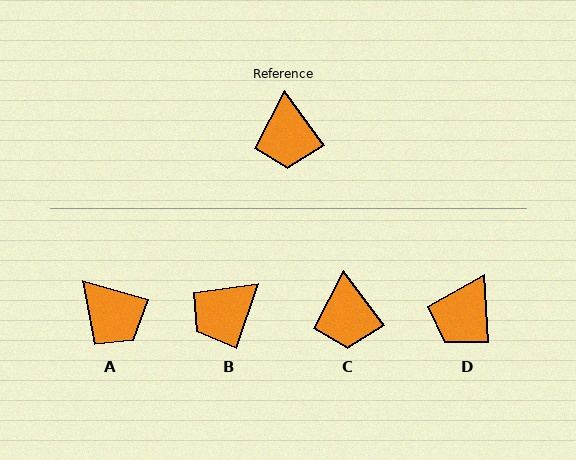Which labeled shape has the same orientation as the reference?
C.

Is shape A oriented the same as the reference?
No, it is off by about 38 degrees.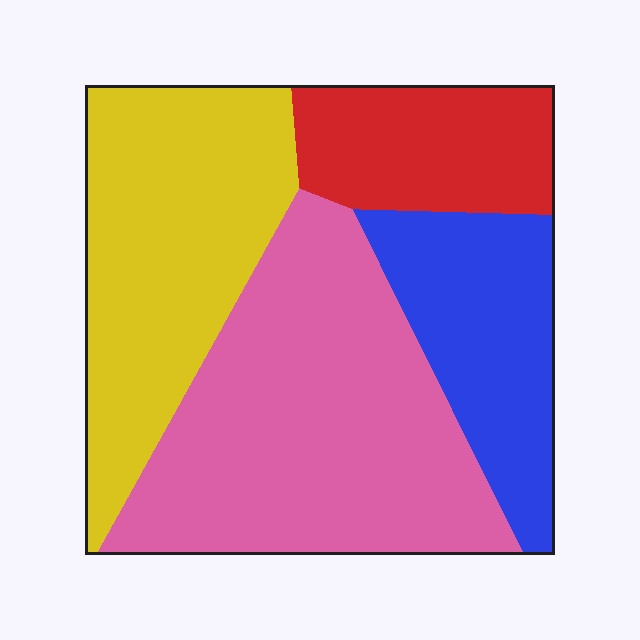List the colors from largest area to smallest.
From largest to smallest: pink, yellow, blue, red.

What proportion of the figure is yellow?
Yellow covers 29% of the figure.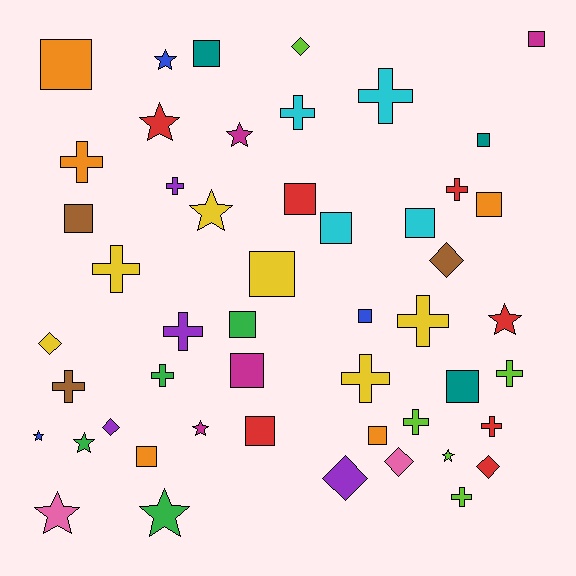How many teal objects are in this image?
There are 3 teal objects.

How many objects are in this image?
There are 50 objects.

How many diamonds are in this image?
There are 7 diamonds.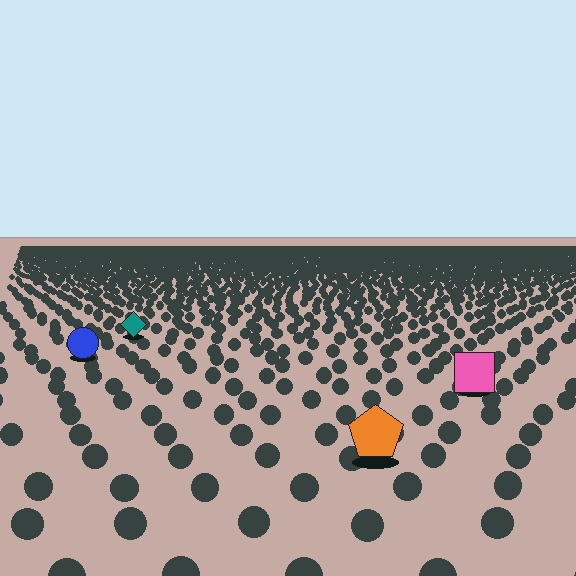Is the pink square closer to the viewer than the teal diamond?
Yes. The pink square is closer — you can tell from the texture gradient: the ground texture is coarser near it.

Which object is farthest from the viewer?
The teal diamond is farthest from the viewer. It appears smaller and the ground texture around it is denser.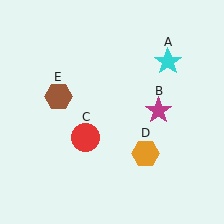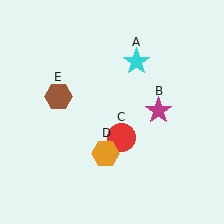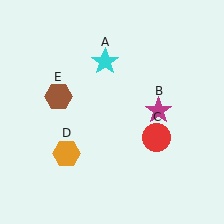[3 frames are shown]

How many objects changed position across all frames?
3 objects changed position: cyan star (object A), red circle (object C), orange hexagon (object D).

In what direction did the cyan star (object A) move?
The cyan star (object A) moved left.